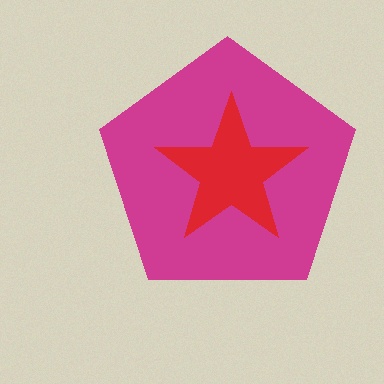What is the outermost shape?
The magenta pentagon.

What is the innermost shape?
The red star.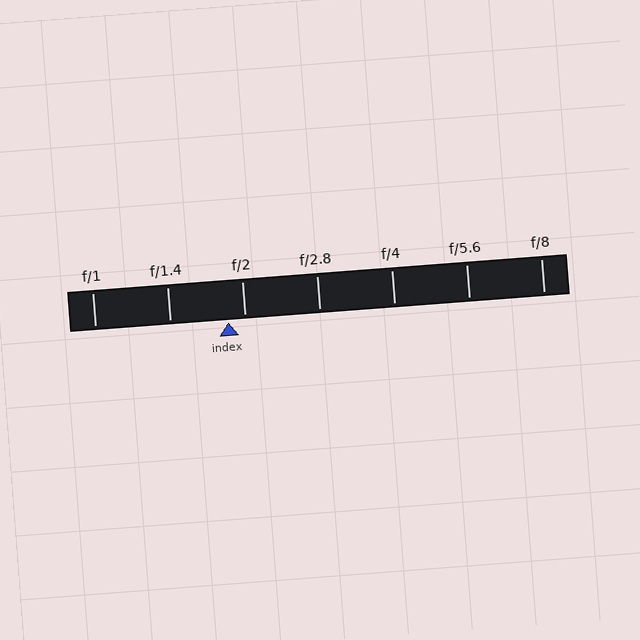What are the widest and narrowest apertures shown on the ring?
The widest aperture shown is f/1 and the narrowest is f/8.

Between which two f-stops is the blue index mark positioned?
The index mark is between f/1.4 and f/2.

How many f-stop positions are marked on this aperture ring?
There are 7 f-stop positions marked.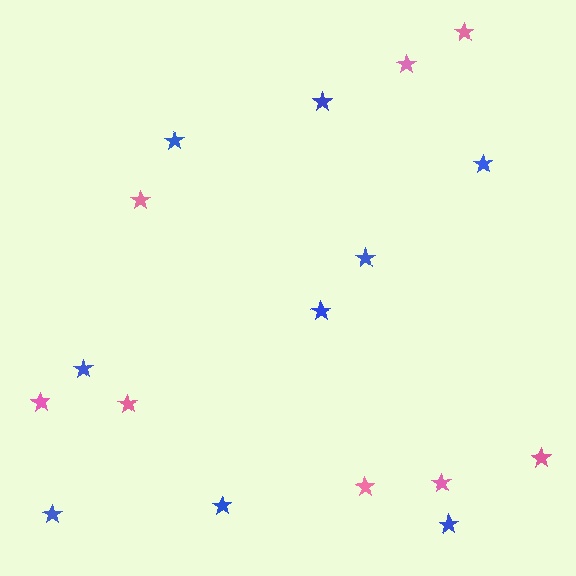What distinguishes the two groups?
There are 2 groups: one group of blue stars (9) and one group of pink stars (8).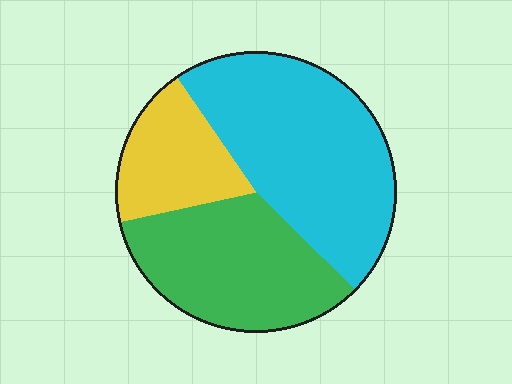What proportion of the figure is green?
Green takes up between a third and a half of the figure.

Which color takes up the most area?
Cyan, at roughly 45%.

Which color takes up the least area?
Yellow, at roughly 20%.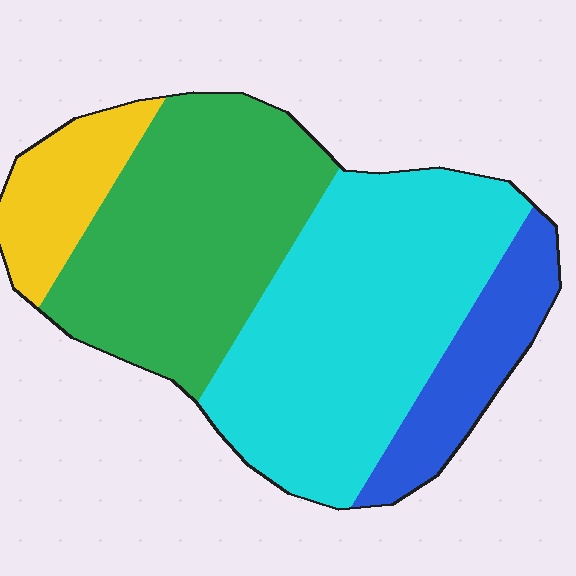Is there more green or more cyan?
Cyan.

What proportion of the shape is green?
Green takes up about one third (1/3) of the shape.